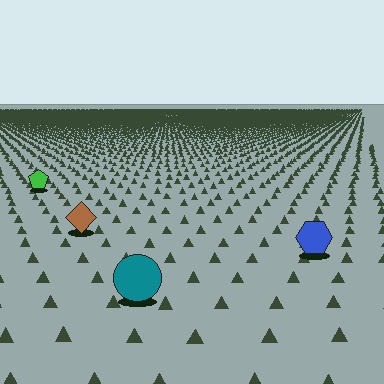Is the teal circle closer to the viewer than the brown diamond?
Yes. The teal circle is closer — you can tell from the texture gradient: the ground texture is coarser near it.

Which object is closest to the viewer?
The teal circle is closest. The texture marks near it are larger and more spread out.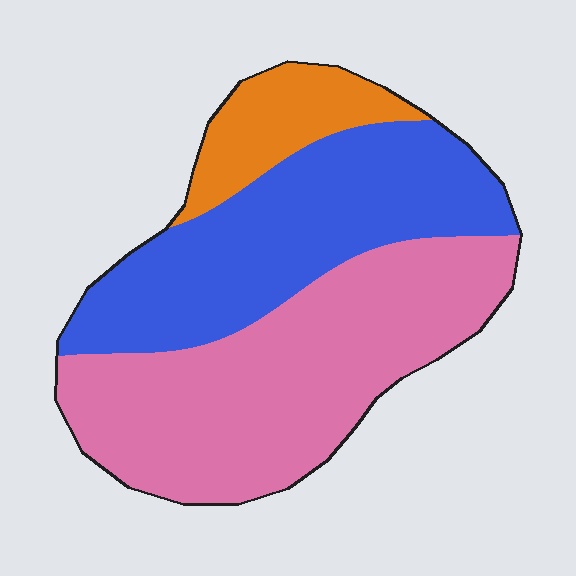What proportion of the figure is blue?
Blue takes up about three eighths (3/8) of the figure.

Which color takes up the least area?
Orange, at roughly 15%.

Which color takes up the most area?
Pink, at roughly 50%.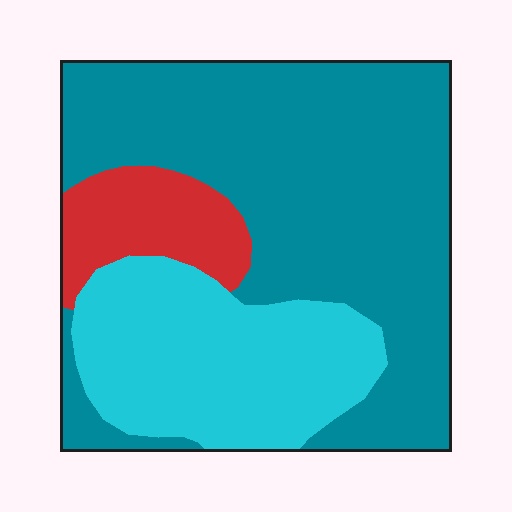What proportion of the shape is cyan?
Cyan covers around 30% of the shape.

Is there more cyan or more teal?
Teal.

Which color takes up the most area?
Teal, at roughly 60%.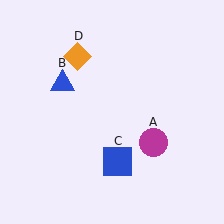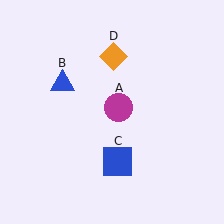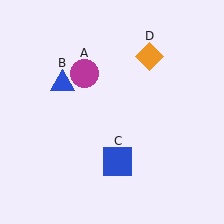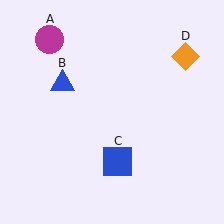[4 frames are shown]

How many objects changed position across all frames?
2 objects changed position: magenta circle (object A), orange diamond (object D).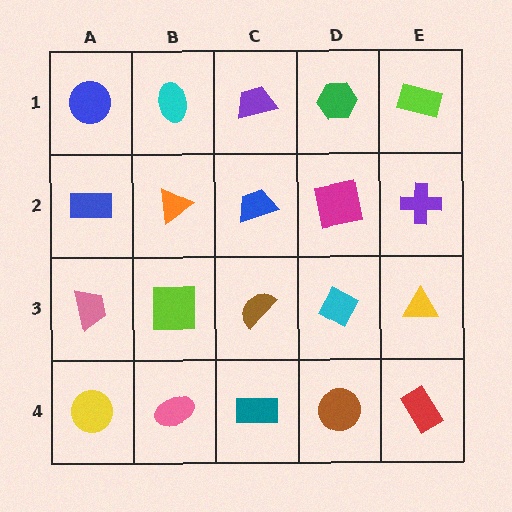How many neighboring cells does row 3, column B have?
4.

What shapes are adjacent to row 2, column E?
A lime rectangle (row 1, column E), a yellow triangle (row 3, column E), a magenta square (row 2, column D).